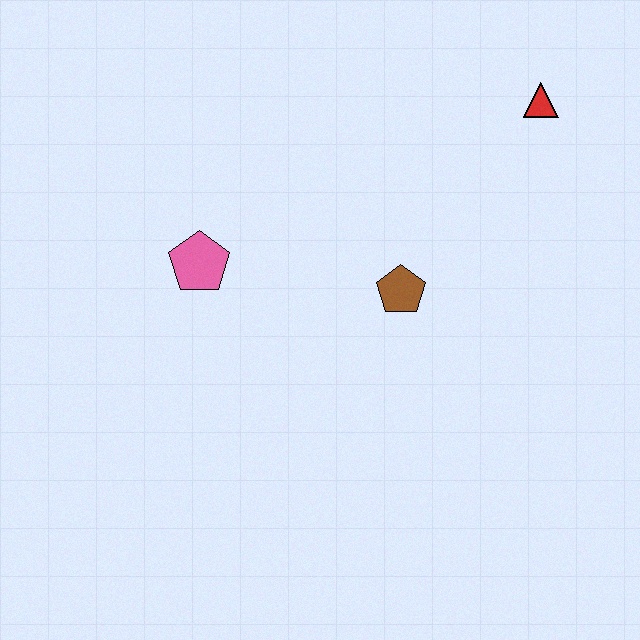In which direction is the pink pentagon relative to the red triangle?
The pink pentagon is to the left of the red triangle.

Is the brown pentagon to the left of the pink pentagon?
No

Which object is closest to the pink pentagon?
The brown pentagon is closest to the pink pentagon.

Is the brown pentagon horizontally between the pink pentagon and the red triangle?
Yes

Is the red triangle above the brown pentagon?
Yes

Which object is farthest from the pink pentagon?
The red triangle is farthest from the pink pentagon.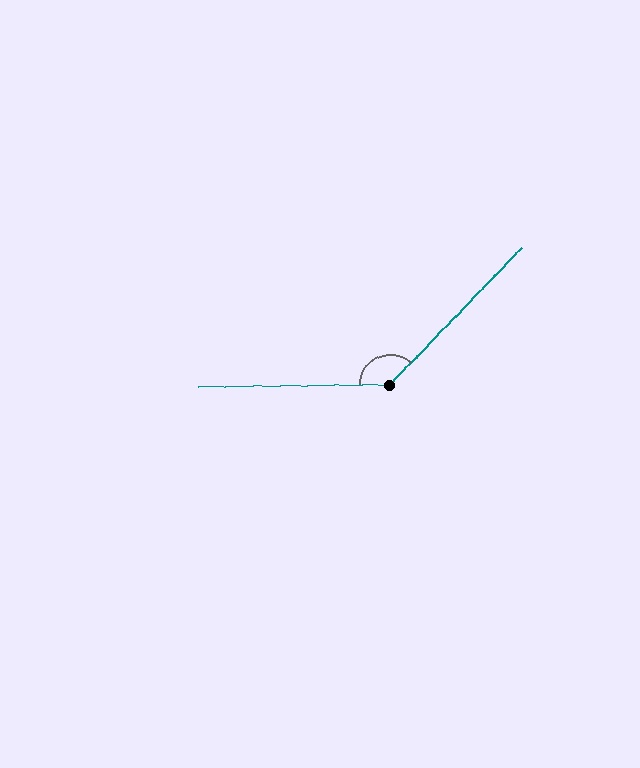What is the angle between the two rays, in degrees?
Approximately 135 degrees.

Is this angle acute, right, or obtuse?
It is obtuse.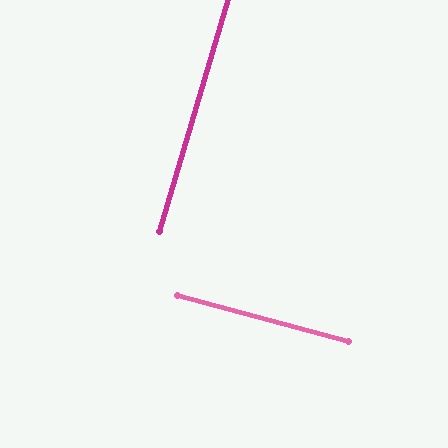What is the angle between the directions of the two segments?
Approximately 89 degrees.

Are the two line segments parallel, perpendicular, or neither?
Perpendicular — they meet at approximately 89°.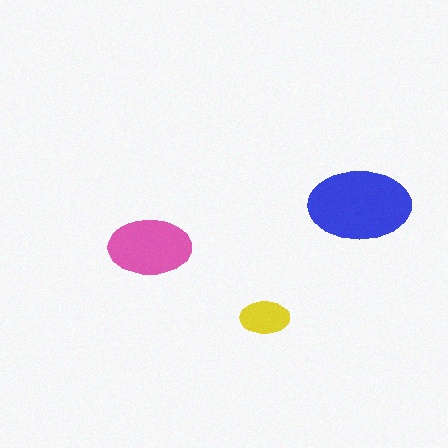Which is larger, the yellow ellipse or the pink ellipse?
The pink one.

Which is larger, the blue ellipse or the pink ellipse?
The blue one.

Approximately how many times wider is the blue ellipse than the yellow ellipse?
About 2 times wider.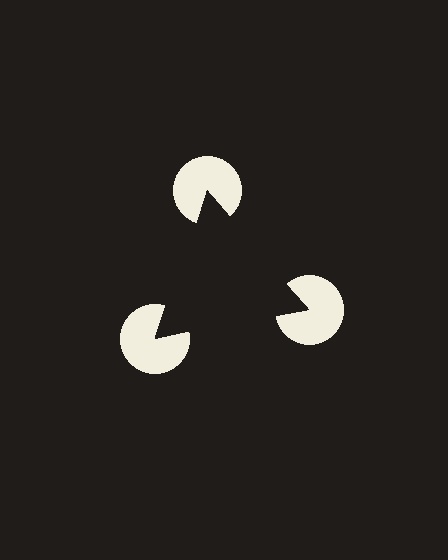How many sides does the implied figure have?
3 sides.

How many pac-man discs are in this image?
There are 3 — one at each vertex of the illusory triangle.